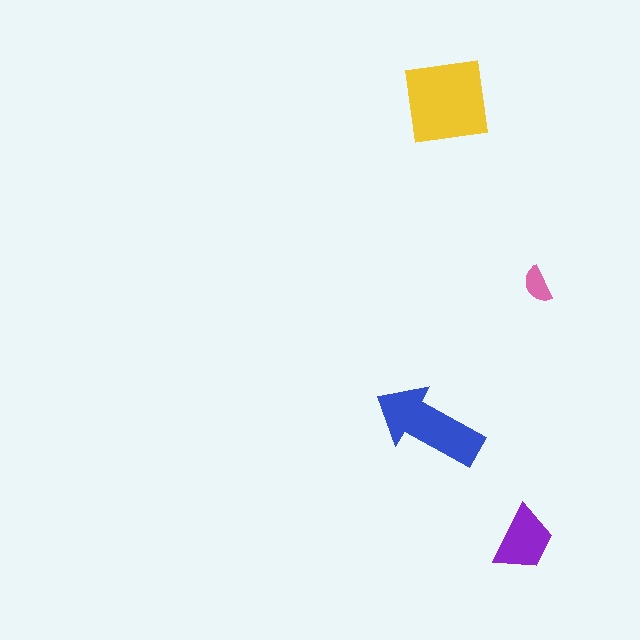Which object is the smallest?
The pink semicircle.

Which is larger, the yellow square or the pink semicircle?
The yellow square.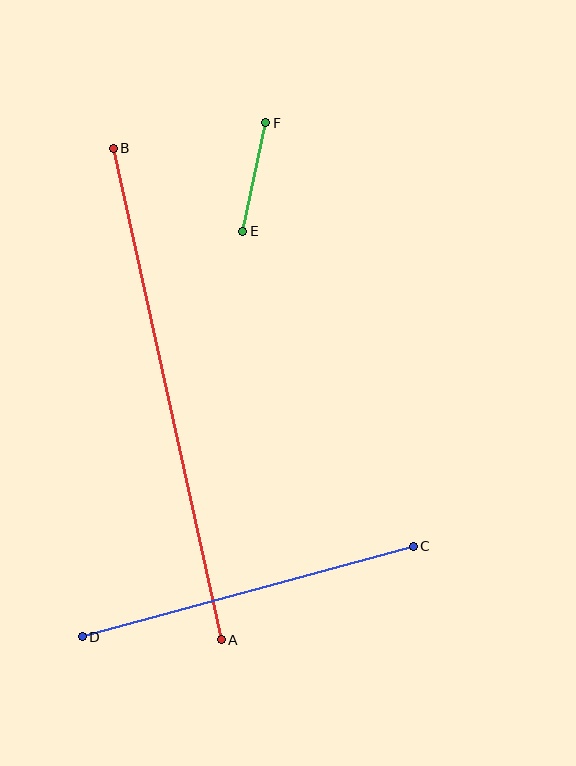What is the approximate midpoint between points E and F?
The midpoint is at approximately (254, 177) pixels.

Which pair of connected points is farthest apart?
Points A and B are farthest apart.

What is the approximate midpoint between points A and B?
The midpoint is at approximately (167, 394) pixels.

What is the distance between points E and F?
The distance is approximately 111 pixels.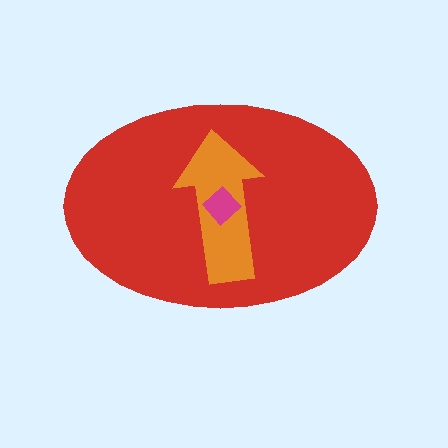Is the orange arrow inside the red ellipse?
Yes.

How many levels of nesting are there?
3.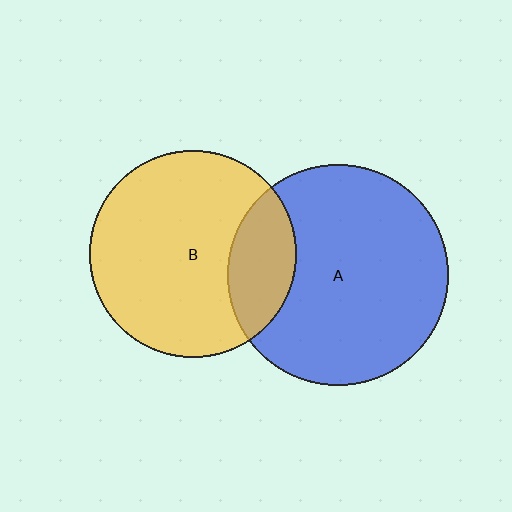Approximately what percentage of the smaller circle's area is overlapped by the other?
Approximately 20%.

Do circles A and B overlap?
Yes.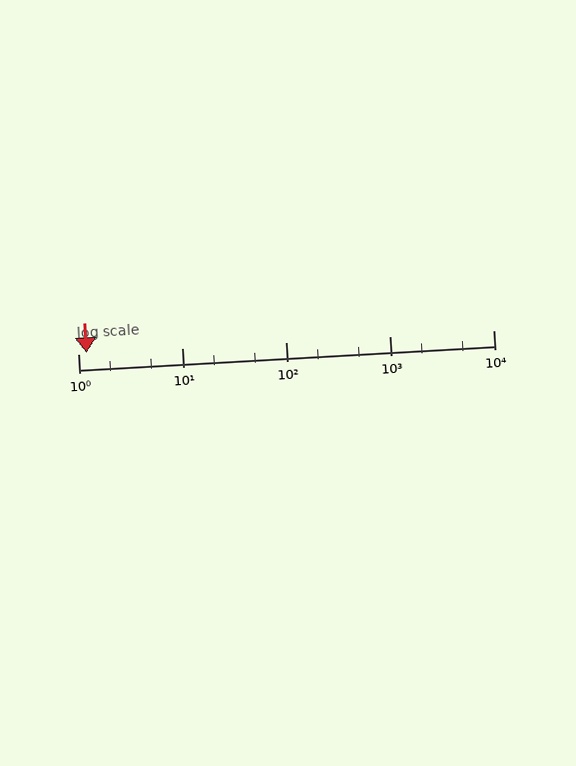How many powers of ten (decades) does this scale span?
The scale spans 4 decades, from 1 to 10000.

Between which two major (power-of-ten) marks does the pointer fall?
The pointer is between 1 and 10.